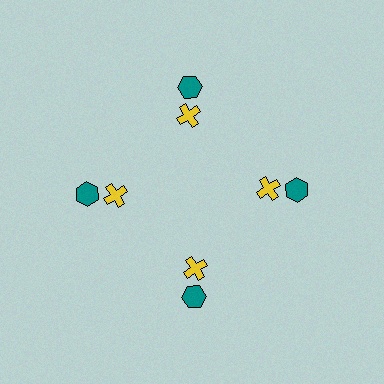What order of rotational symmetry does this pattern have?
This pattern has 4-fold rotational symmetry.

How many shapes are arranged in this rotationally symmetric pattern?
There are 8 shapes, arranged in 4 groups of 2.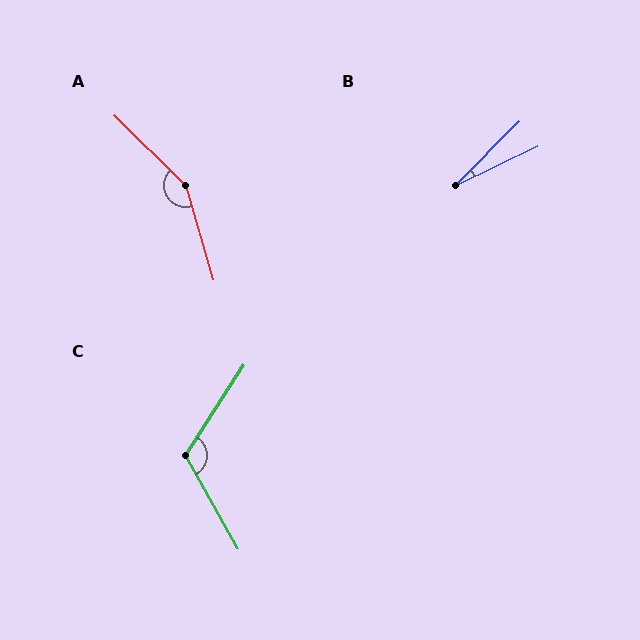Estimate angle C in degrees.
Approximately 117 degrees.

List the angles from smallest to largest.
B (20°), C (117°), A (151°).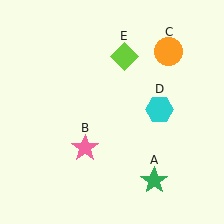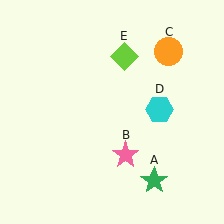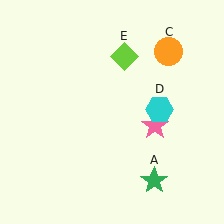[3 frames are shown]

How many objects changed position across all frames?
1 object changed position: pink star (object B).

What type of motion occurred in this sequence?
The pink star (object B) rotated counterclockwise around the center of the scene.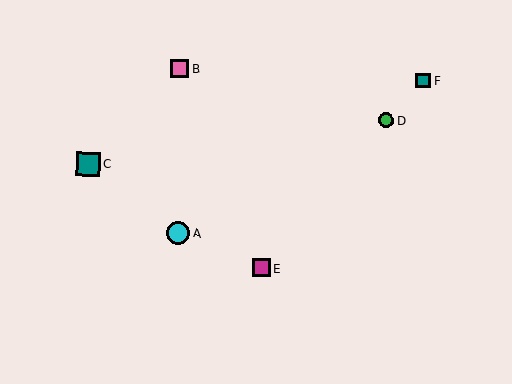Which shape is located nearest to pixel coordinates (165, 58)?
The pink square (labeled B) at (180, 69) is nearest to that location.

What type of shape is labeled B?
Shape B is a pink square.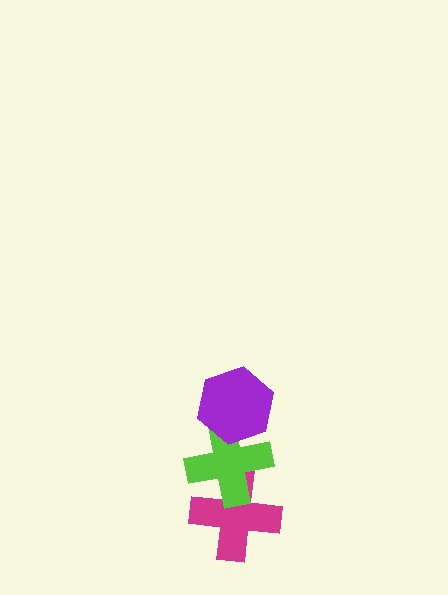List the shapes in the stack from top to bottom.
From top to bottom: the purple hexagon, the lime cross, the magenta cross.